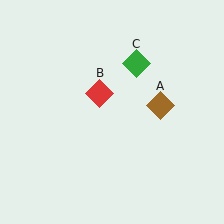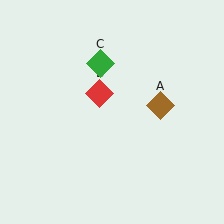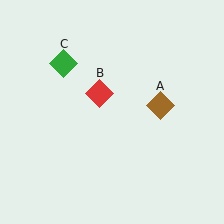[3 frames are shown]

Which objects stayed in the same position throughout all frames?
Brown diamond (object A) and red diamond (object B) remained stationary.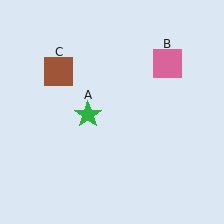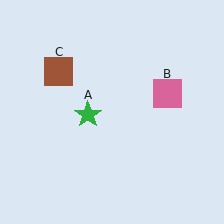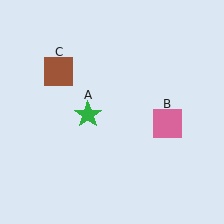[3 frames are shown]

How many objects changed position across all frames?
1 object changed position: pink square (object B).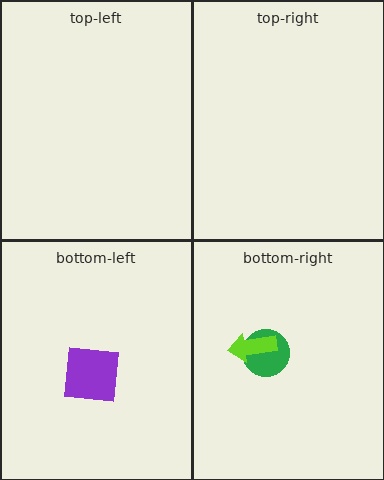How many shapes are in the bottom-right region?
2.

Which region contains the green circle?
The bottom-right region.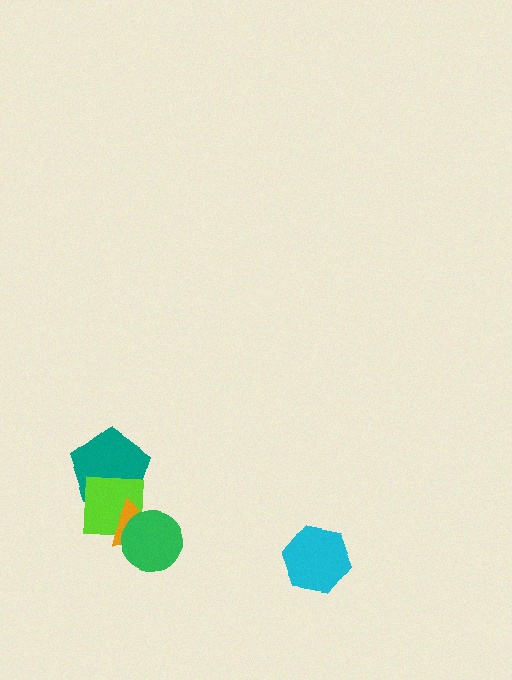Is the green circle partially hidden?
No, no other shape covers it.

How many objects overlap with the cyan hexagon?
0 objects overlap with the cyan hexagon.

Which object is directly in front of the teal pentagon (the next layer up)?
The lime square is directly in front of the teal pentagon.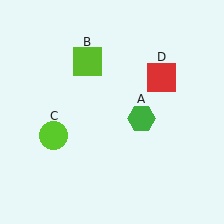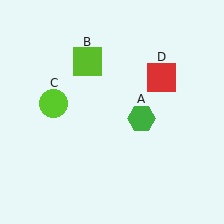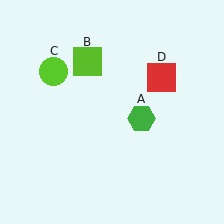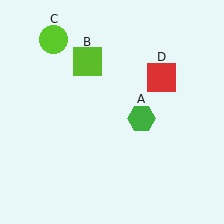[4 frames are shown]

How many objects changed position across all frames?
1 object changed position: lime circle (object C).